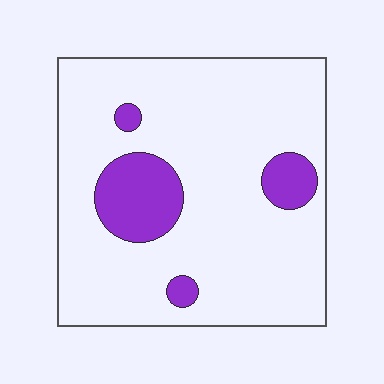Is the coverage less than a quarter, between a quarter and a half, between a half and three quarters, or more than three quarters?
Less than a quarter.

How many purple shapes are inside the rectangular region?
4.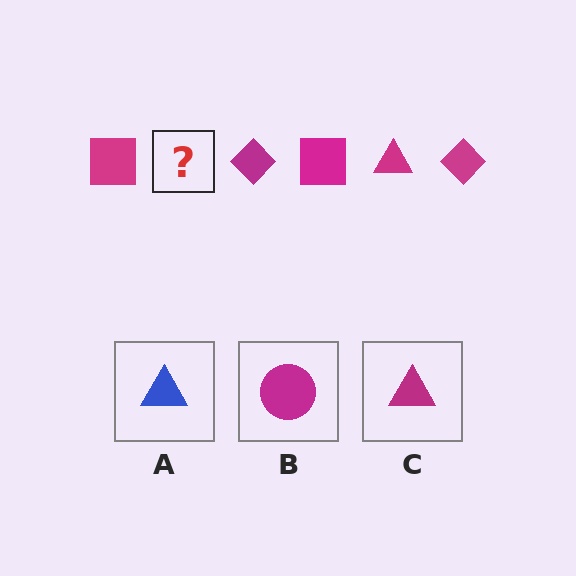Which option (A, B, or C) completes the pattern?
C.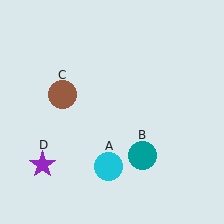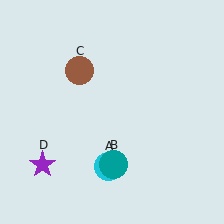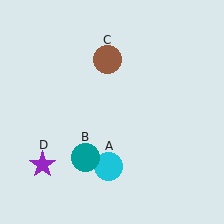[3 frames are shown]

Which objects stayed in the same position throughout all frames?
Cyan circle (object A) and purple star (object D) remained stationary.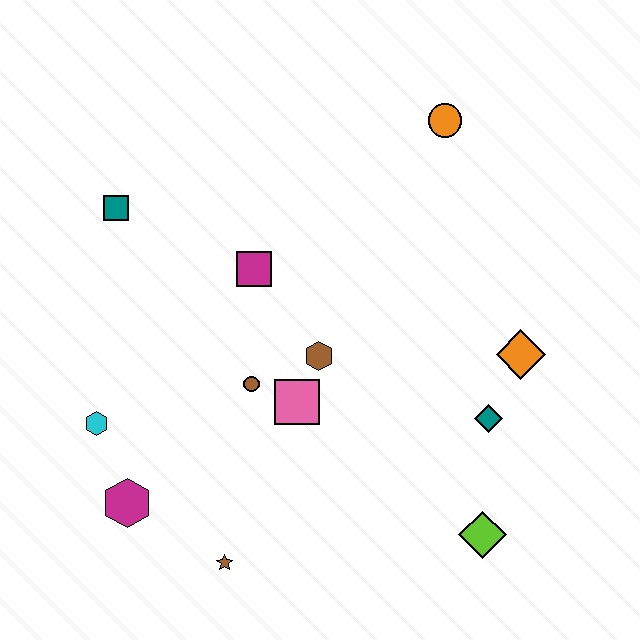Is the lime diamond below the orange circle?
Yes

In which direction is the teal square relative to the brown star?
The teal square is above the brown star.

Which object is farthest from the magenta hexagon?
The orange circle is farthest from the magenta hexagon.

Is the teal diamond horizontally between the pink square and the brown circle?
No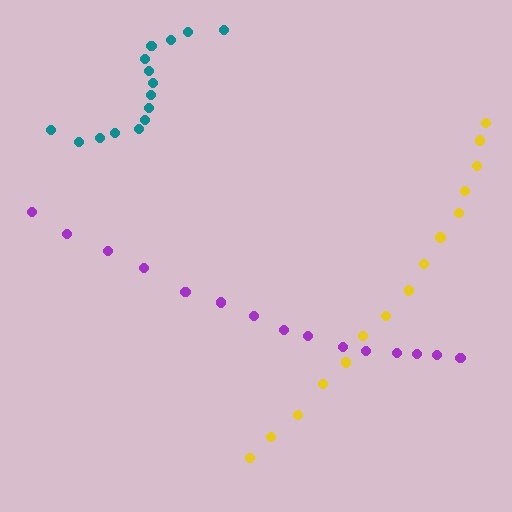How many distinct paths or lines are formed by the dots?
There are 3 distinct paths.